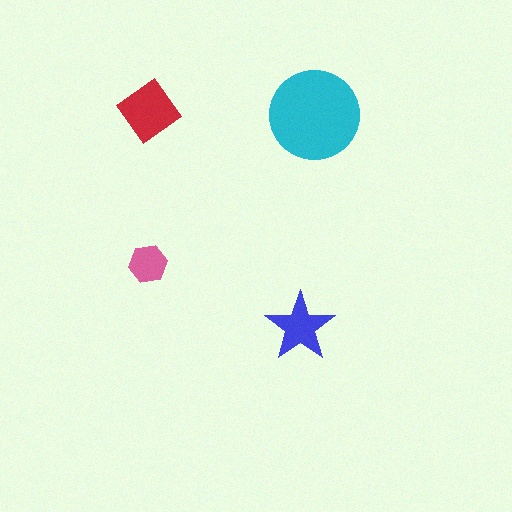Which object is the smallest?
The pink hexagon.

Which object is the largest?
The cyan circle.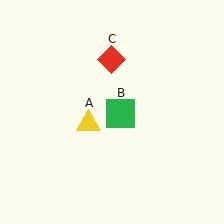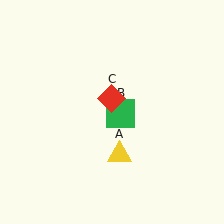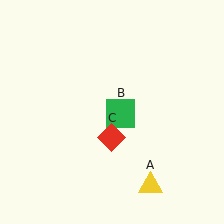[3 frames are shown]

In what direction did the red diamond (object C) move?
The red diamond (object C) moved down.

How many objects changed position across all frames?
2 objects changed position: yellow triangle (object A), red diamond (object C).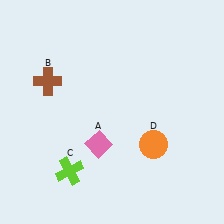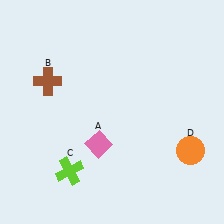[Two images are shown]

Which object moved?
The orange circle (D) moved right.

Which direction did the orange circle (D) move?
The orange circle (D) moved right.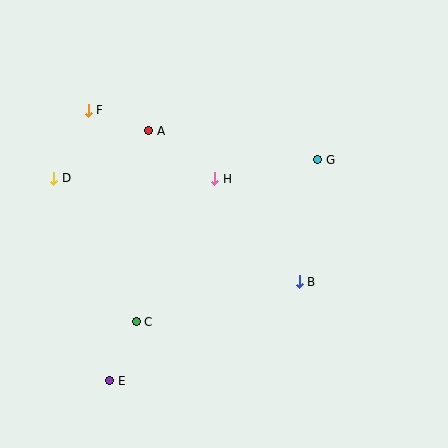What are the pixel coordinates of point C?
Point C is at (136, 322).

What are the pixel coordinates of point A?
Point A is at (149, 131).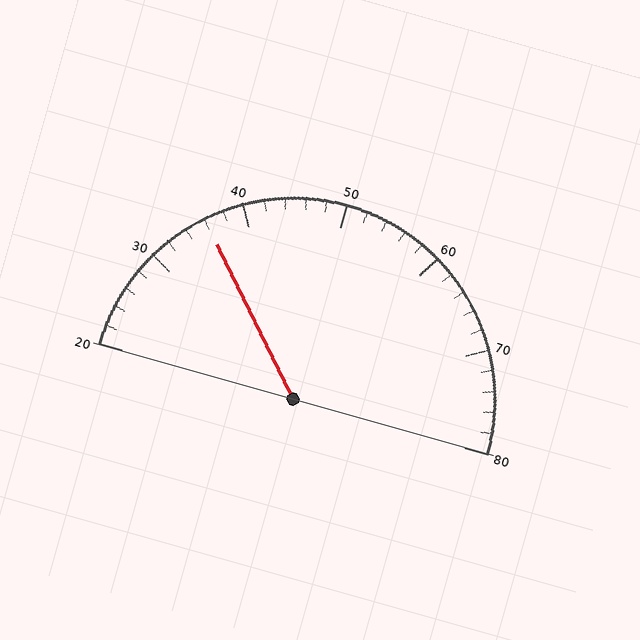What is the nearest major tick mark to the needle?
The nearest major tick mark is 40.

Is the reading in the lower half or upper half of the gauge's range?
The reading is in the lower half of the range (20 to 80).